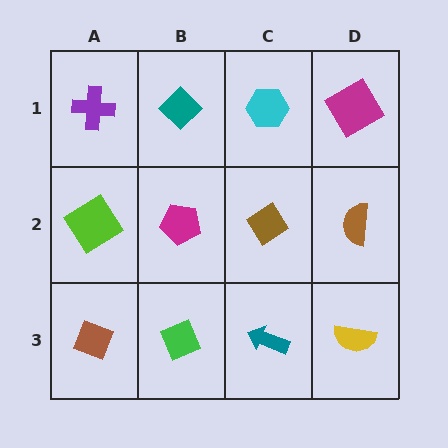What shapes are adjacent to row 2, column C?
A cyan hexagon (row 1, column C), a teal arrow (row 3, column C), a magenta pentagon (row 2, column B), a brown semicircle (row 2, column D).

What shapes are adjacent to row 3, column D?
A brown semicircle (row 2, column D), a teal arrow (row 3, column C).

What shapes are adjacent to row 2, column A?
A purple cross (row 1, column A), a brown diamond (row 3, column A), a magenta pentagon (row 2, column B).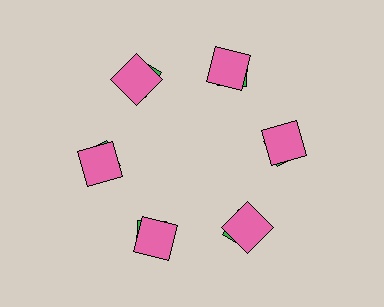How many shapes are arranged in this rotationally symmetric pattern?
There are 12 shapes, arranged in 6 groups of 2.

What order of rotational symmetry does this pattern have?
This pattern has 6-fold rotational symmetry.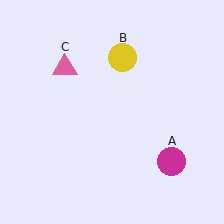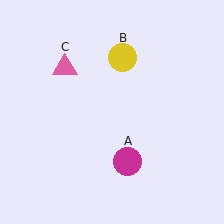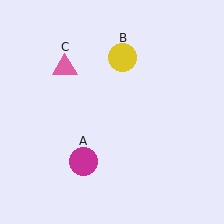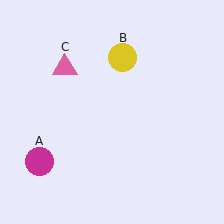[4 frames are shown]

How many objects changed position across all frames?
1 object changed position: magenta circle (object A).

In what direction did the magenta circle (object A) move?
The magenta circle (object A) moved left.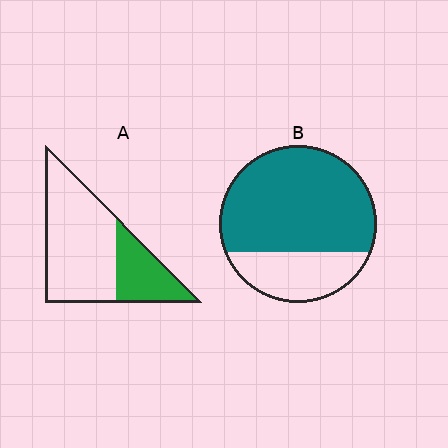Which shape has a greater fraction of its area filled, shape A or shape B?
Shape B.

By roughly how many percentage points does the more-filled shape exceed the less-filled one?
By roughly 40 percentage points (B over A).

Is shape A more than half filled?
No.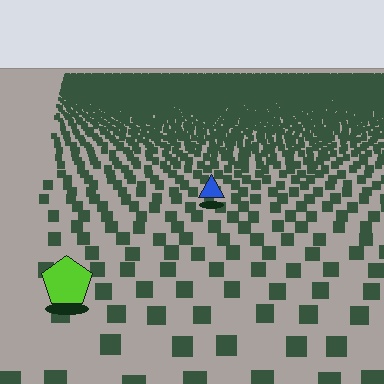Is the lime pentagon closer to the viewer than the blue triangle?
Yes. The lime pentagon is closer — you can tell from the texture gradient: the ground texture is coarser near it.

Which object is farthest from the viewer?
The blue triangle is farthest from the viewer. It appears smaller and the ground texture around it is denser.